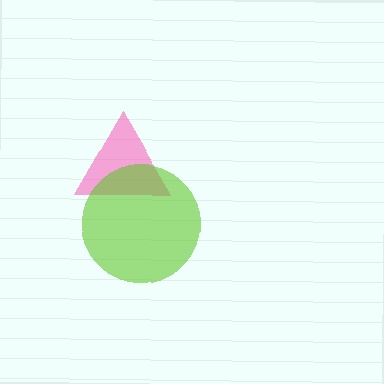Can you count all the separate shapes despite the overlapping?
Yes, there are 2 separate shapes.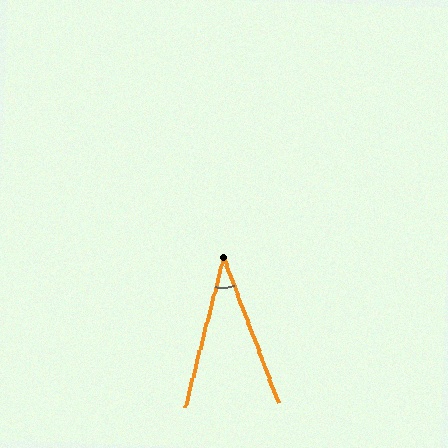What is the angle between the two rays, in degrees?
Approximately 35 degrees.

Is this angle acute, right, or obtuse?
It is acute.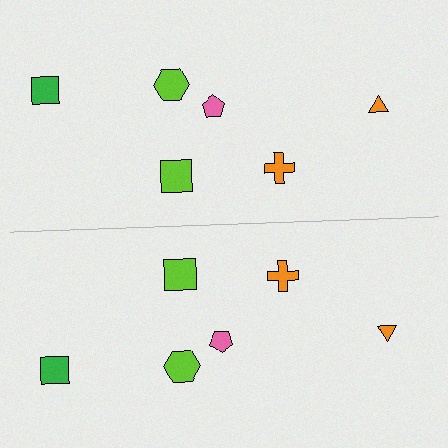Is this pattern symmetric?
Yes, this pattern has bilateral (reflection) symmetry.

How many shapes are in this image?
There are 12 shapes in this image.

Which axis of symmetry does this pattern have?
The pattern has a horizontal axis of symmetry running through the center of the image.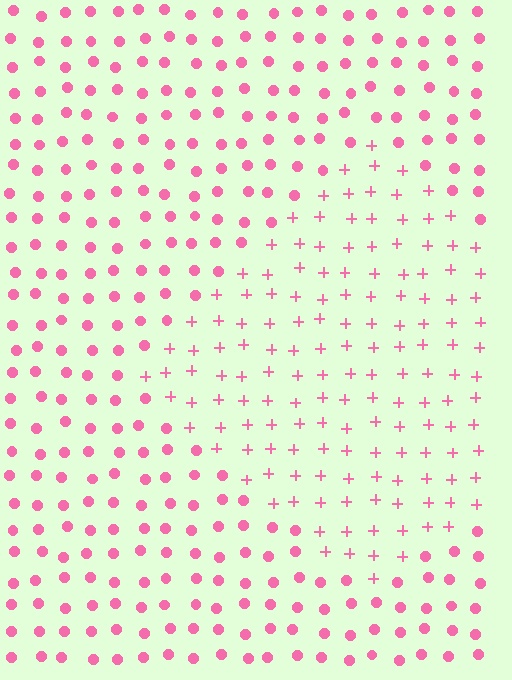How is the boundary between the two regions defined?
The boundary is defined by a change in element shape: plus signs inside vs. circles outside. All elements share the same color and spacing.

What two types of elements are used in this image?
The image uses plus signs inside the diamond region and circles outside it.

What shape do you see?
I see a diamond.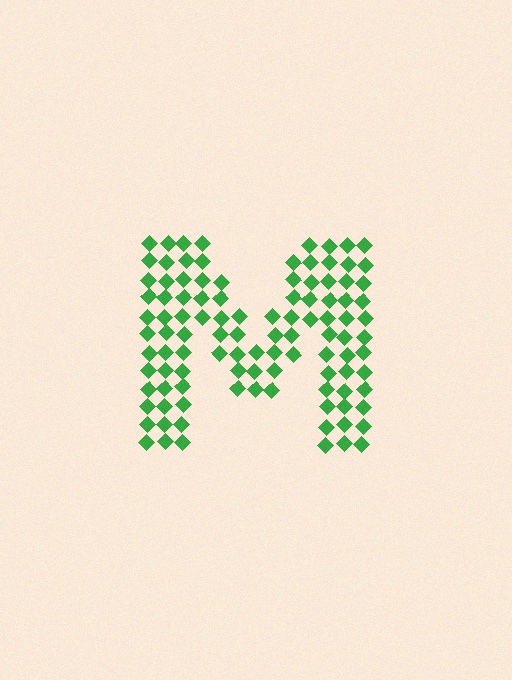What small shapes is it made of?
It is made of small diamonds.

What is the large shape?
The large shape is the letter M.